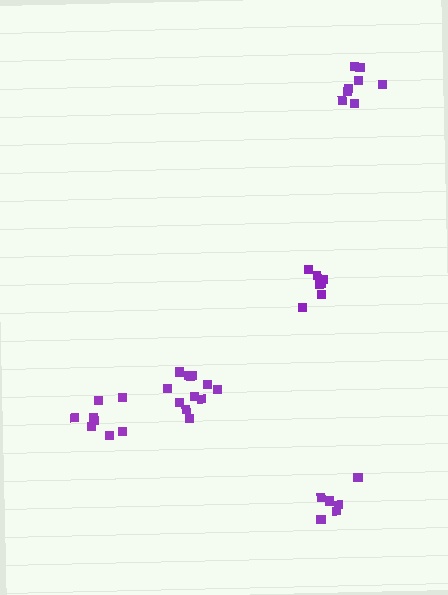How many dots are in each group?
Group 1: 7 dots, Group 2: 7 dots, Group 3: 8 dots, Group 4: 12 dots, Group 5: 8 dots (42 total).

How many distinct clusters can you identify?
There are 5 distinct clusters.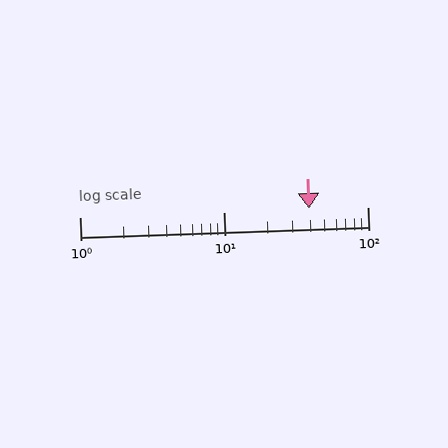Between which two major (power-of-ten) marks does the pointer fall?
The pointer is between 10 and 100.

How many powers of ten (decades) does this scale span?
The scale spans 2 decades, from 1 to 100.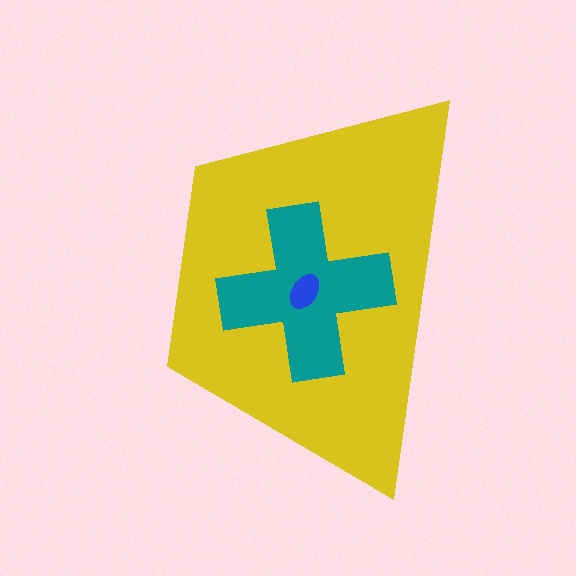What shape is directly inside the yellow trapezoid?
The teal cross.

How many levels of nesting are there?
3.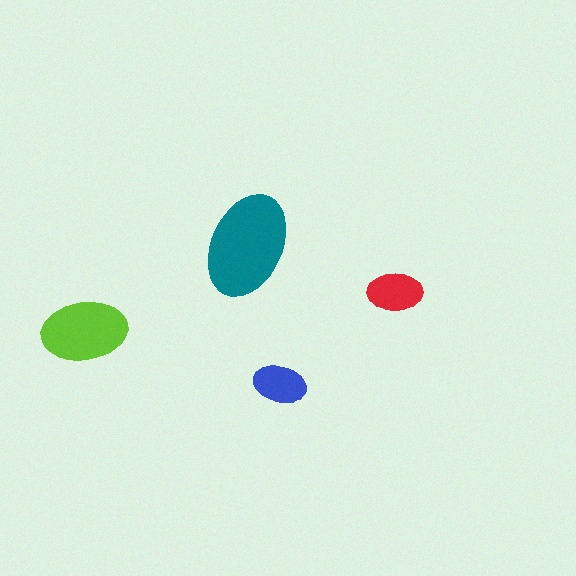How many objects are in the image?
There are 4 objects in the image.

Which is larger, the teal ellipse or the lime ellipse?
The teal one.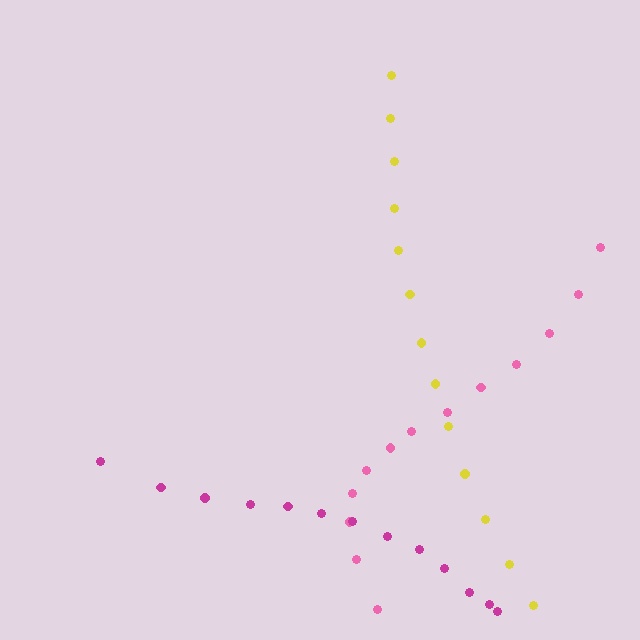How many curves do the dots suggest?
There are 3 distinct paths.